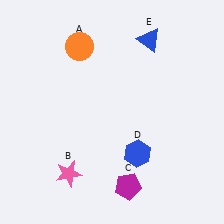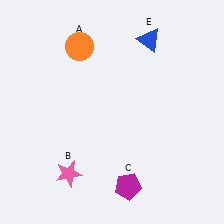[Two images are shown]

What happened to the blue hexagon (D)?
The blue hexagon (D) was removed in Image 2. It was in the bottom-right area of Image 1.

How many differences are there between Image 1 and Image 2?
There is 1 difference between the two images.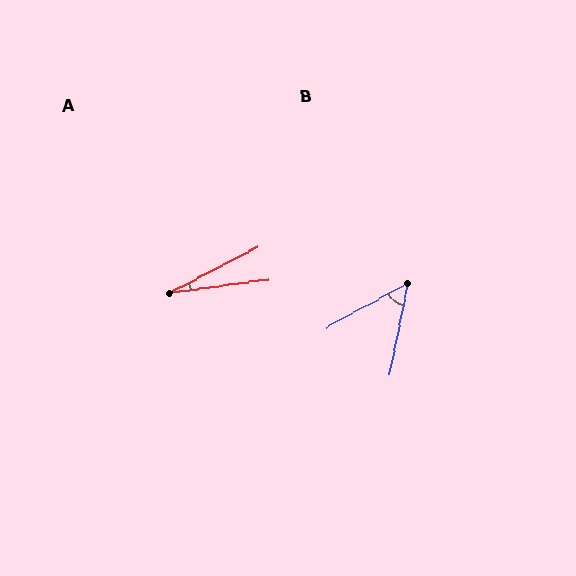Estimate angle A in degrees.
Approximately 20 degrees.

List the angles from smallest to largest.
A (20°), B (50°).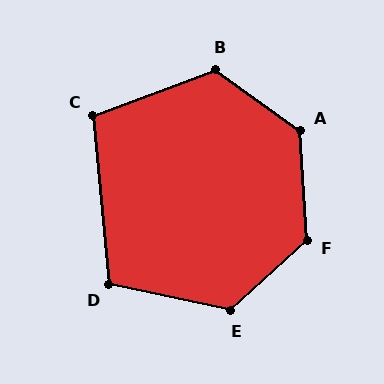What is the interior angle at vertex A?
Approximately 129 degrees (obtuse).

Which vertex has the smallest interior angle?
C, at approximately 106 degrees.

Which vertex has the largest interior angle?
F, at approximately 129 degrees.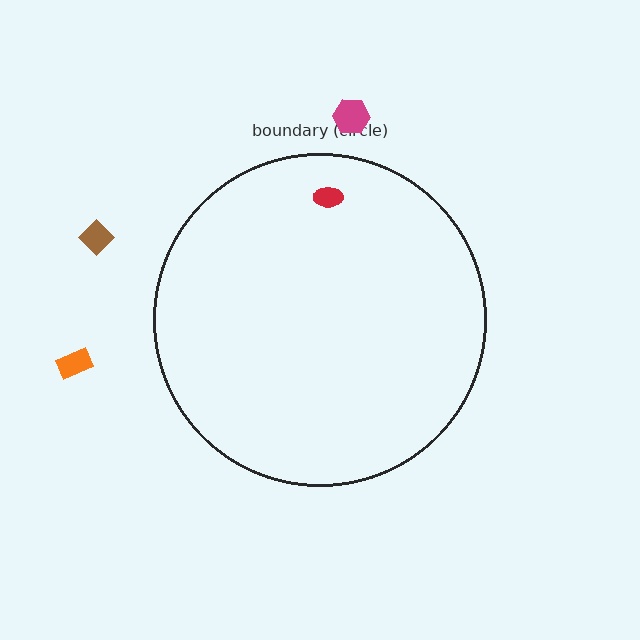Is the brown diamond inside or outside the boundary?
Outside.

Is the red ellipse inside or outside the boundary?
Inside.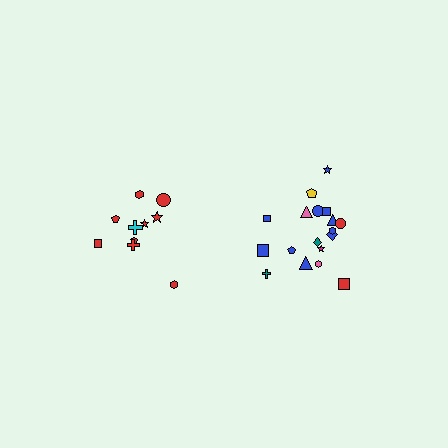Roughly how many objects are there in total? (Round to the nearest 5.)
Roughly 30 objects in total.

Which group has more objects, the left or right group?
The right group.